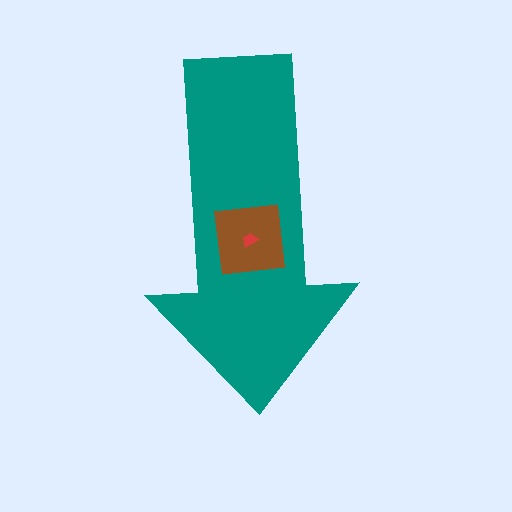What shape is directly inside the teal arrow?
The brown square.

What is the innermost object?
The red trapezoid.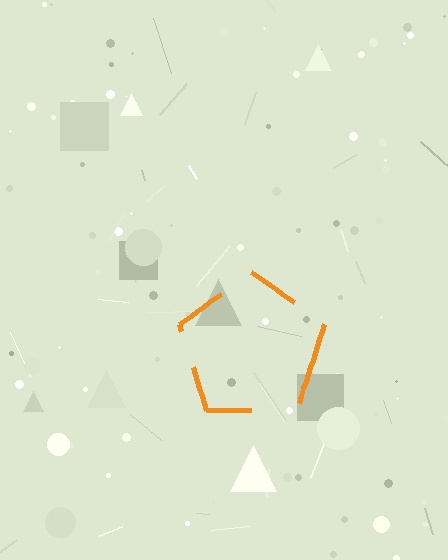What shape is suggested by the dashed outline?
The dashed outline suggests a pentagon.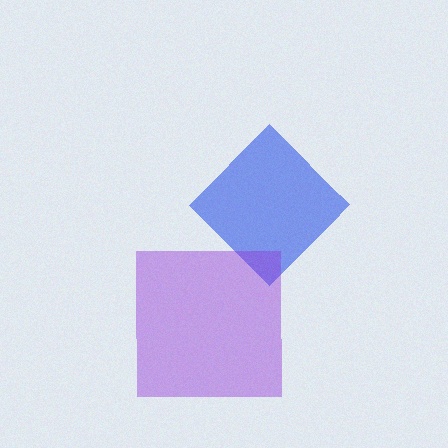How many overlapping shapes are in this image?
There are 2 overlapping shapes in the image.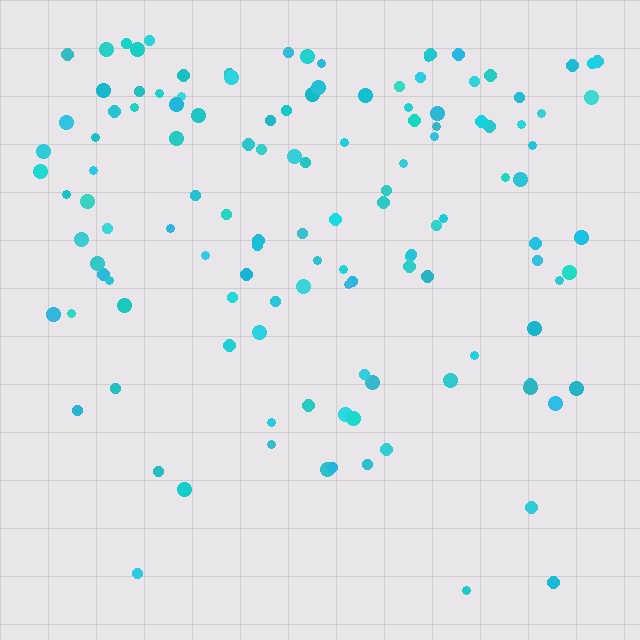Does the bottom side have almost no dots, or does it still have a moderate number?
Still a moderate number, just noticeably fewer than the top.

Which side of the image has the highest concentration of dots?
The top.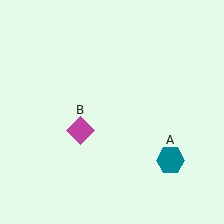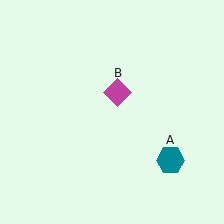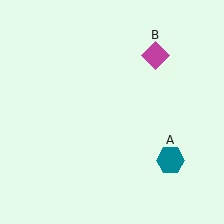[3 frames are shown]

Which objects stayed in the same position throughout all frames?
Teal hexagon (object A) remained stationary.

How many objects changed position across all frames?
1 object changed position: magenta diamond (object B).